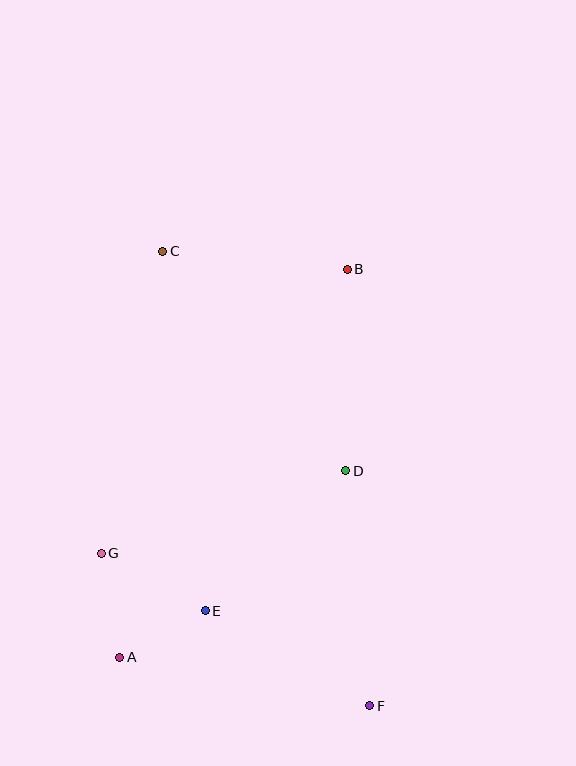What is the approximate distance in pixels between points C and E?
The distance between C and E is approximately 362 pixels.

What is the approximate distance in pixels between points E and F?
The distance between E and F is approximately 190 pixels.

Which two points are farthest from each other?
Points C and F are farthest from each other.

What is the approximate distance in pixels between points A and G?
The distance between A and G is approximately 106 pixels.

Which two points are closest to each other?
Points A and E are closest to each other.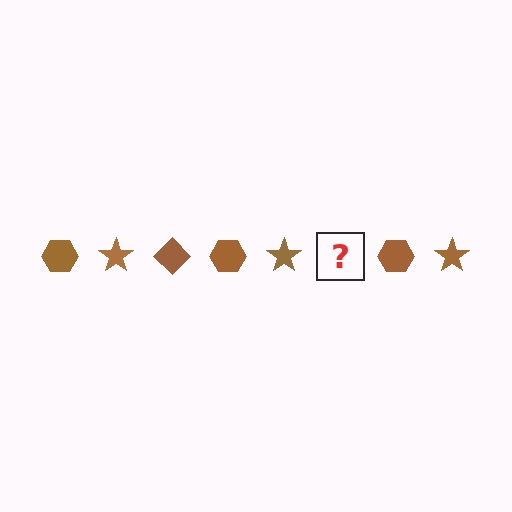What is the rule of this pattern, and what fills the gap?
The rule is that the pattern cycles through hexagon, star, diamond shapes in brown. The gap should be filled with a brown diamond.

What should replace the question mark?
The question mark should be replaced with a brown diamond.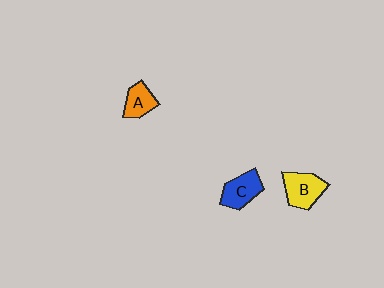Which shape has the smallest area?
Shape A (orange).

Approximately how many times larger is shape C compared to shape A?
Approximately 1.3 times.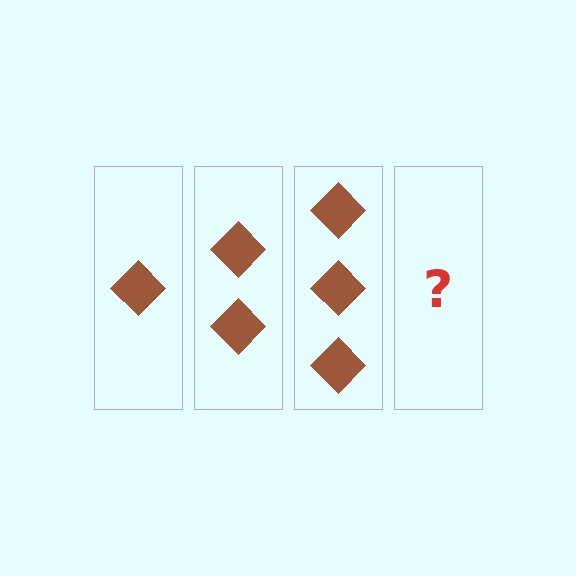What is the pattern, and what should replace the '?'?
The pattern is that each step adds one more diamond. The '?' should be 4 diamonds.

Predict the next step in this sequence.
The next step is 4 diamonds.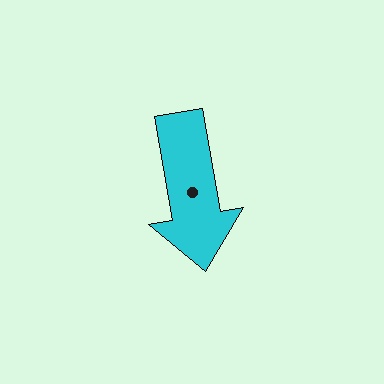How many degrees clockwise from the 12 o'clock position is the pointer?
Approximately 170 degrees.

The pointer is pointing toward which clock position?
Roughly 6 o'clock.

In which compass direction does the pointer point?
South.